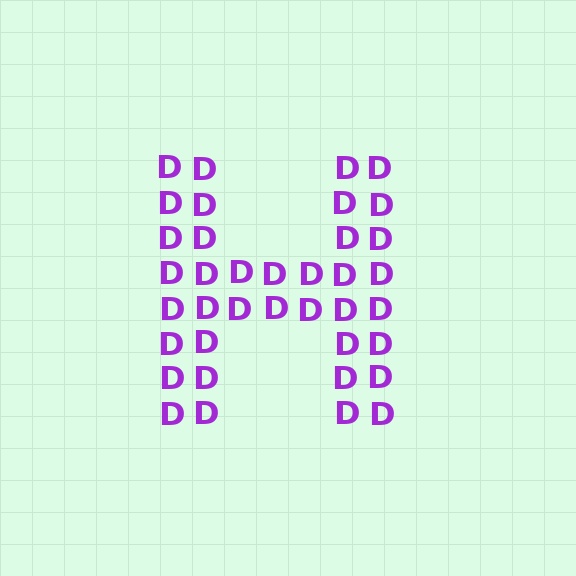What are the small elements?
The small elements are letter D's.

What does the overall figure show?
The overall figure shows the letter H.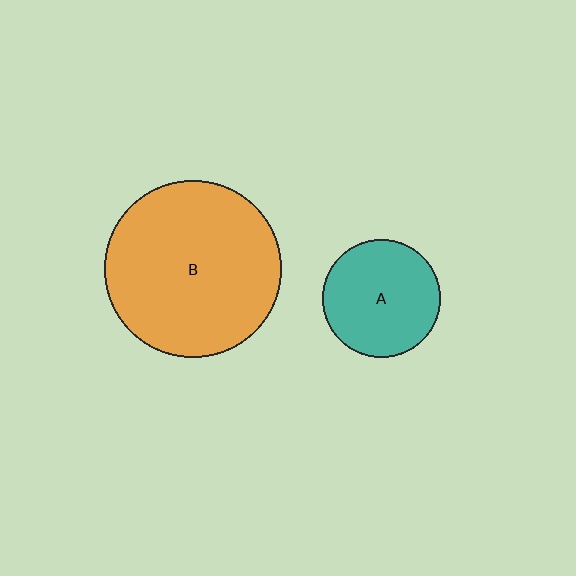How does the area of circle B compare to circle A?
Approximately 2.3 times.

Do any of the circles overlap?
No, none of the circles overlap.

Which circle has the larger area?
Circle B (orange).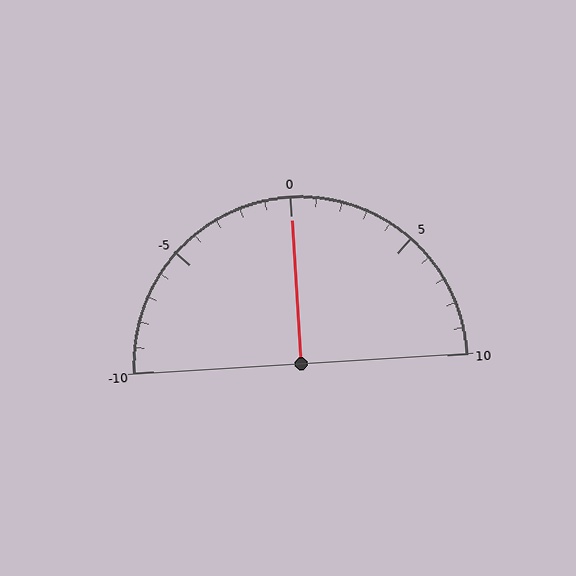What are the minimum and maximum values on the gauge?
The gauge ranges from -10 to 10.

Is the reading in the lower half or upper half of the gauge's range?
The reading is in the upper half of the range (-10 to 10).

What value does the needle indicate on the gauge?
The needle indicates approximately 0.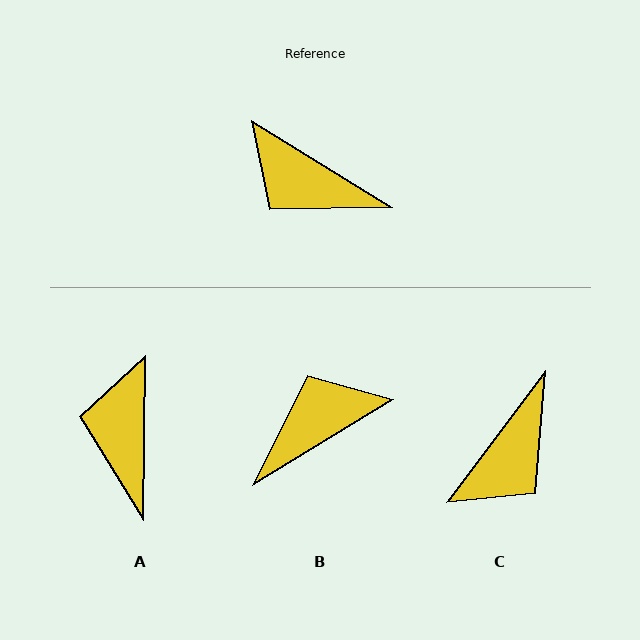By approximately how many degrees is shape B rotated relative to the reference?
Approximately 117 degrees clockwise.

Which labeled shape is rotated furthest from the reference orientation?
B, about 117 degrees away.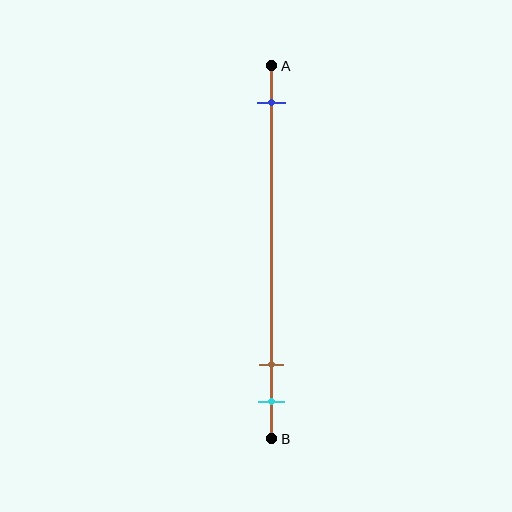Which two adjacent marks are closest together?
The brown and cyan marks are the closest adjacent pair.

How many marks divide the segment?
There are 3 marks dividing the segment.